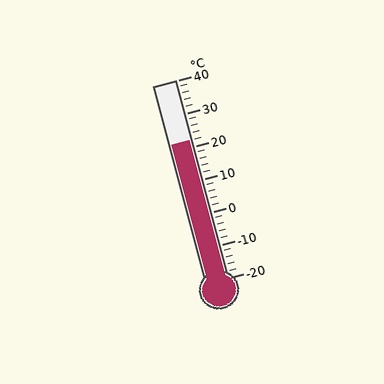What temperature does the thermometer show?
The thermometer shows approximately 22°C.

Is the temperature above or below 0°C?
The temperature is above 0°C.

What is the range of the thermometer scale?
The thermometer scale ranges from -20°C to 40°C.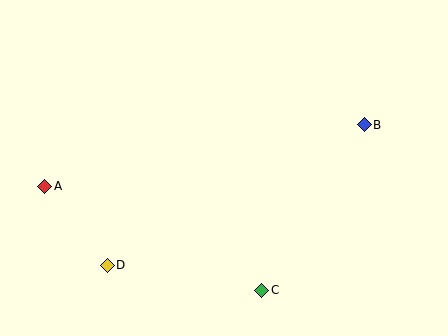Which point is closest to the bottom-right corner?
Point C is closest to the bottom-right corner.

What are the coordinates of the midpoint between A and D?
The midpoint between A and D is at (76, 226).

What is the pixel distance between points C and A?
The distance between C and A is 240 pixels.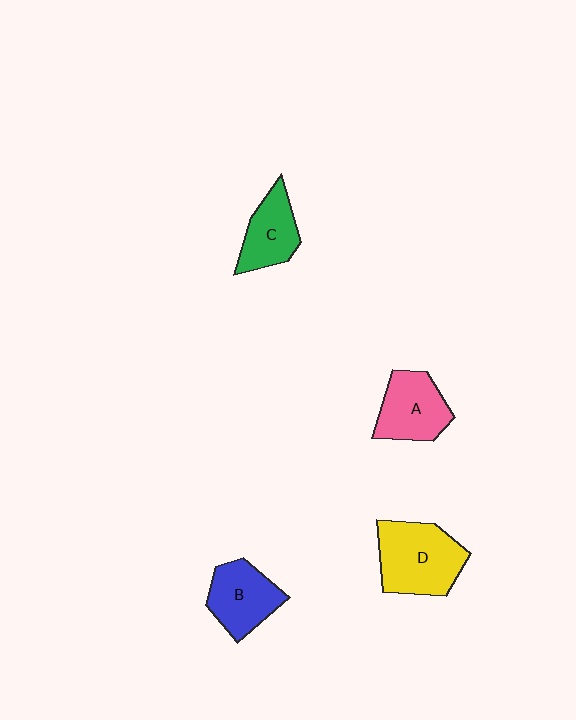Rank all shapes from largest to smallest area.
From largest to smallest: D (yellow), A (pink), B (blue), C (green).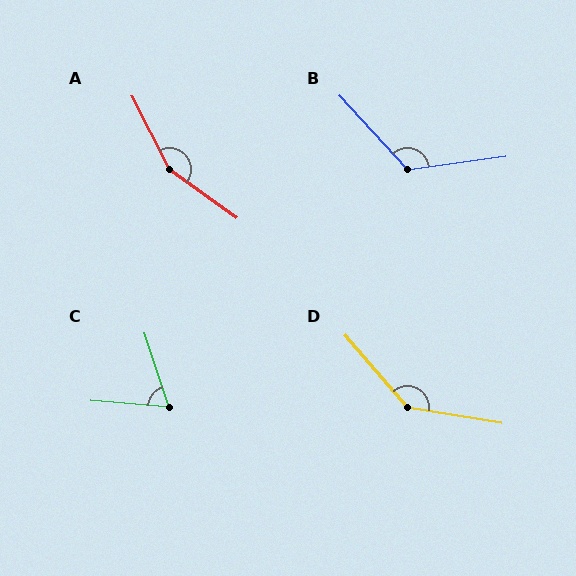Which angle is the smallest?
C, at approximately 67 degrees.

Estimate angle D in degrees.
Approximately 140 degrees.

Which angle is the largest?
A, at approximately 153 degrees.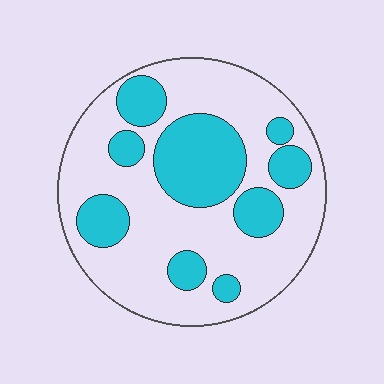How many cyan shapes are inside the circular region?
9.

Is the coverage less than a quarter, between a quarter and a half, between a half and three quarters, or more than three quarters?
Between a quarter and a half.